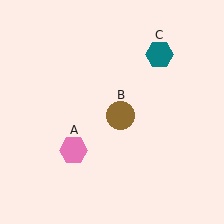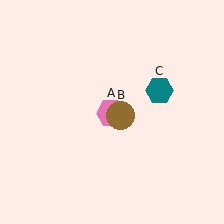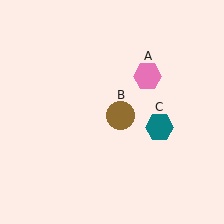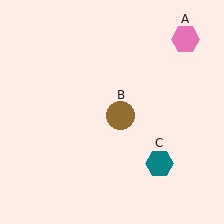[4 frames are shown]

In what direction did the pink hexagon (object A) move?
The pink hexagon (object A) moved up and to the right.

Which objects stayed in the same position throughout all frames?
Brown circle (object B) remained stationary.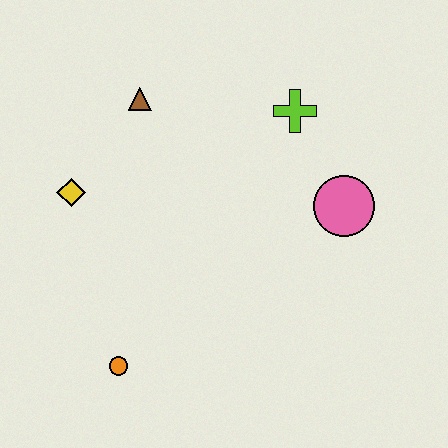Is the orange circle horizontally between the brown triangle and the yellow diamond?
Yes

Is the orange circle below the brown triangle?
Yes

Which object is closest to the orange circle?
The yellow diamond is closest to the orange circle.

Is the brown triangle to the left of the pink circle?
Yes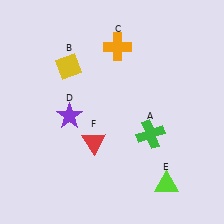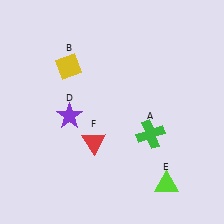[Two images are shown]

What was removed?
The orange cross (C) was removed in Image 2.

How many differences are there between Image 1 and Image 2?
There is 1 difference between the two images.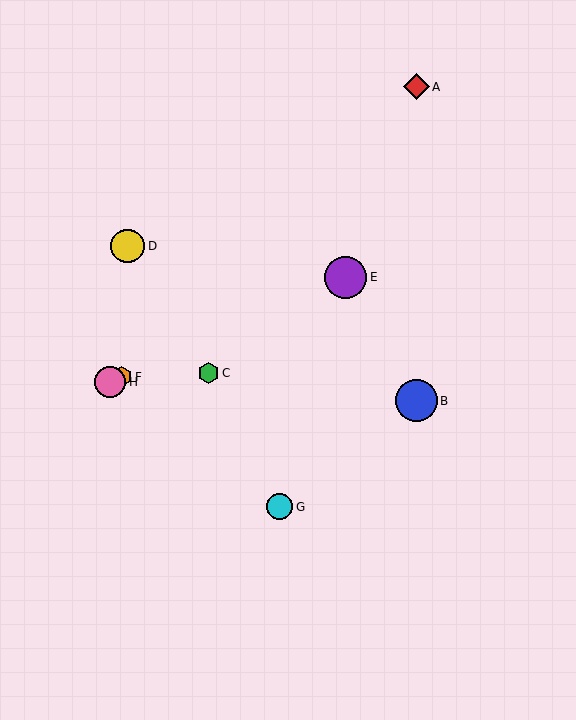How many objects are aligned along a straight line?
3 objects (E, F, H) are aligned along a straight line.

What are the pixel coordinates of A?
Object A is at (417, 87).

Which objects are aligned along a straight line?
Objects E, F, H are aligned along a straight line.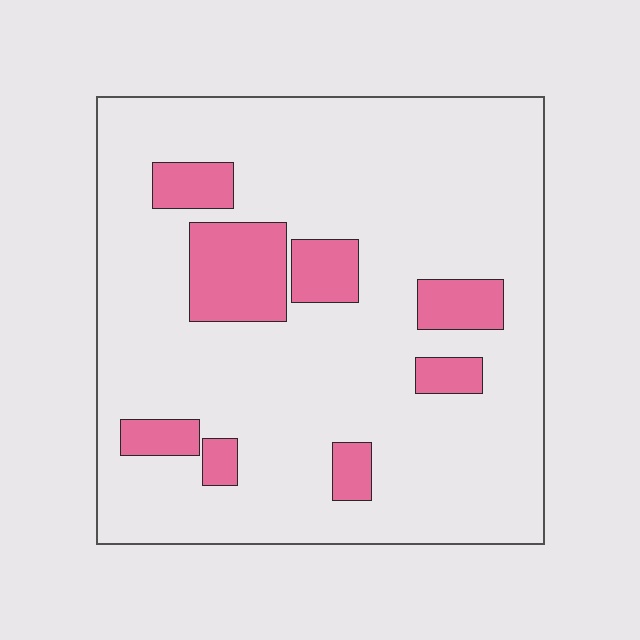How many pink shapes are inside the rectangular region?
8.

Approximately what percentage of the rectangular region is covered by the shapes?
Approximately 15%.